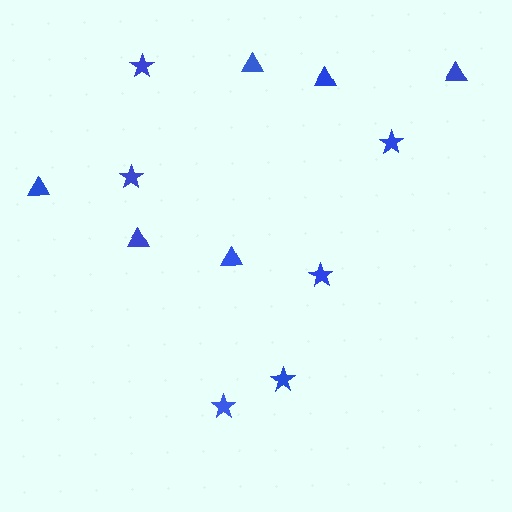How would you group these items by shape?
There are 2 groups: one group of triangles (6) and one group of stars (6).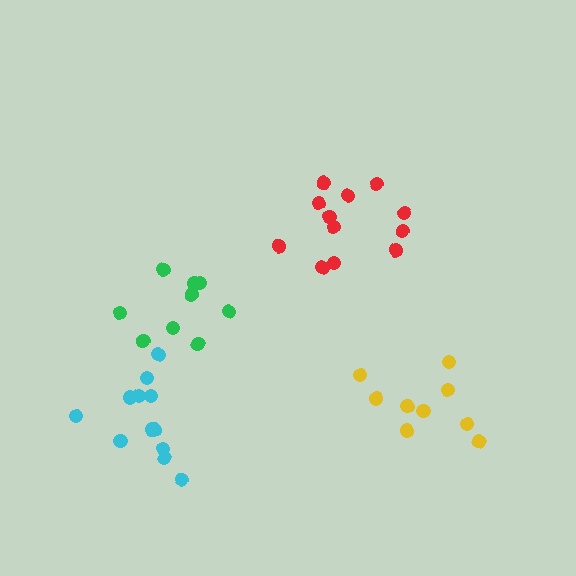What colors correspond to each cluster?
The clusters are colored: red, yellow, green, cyan.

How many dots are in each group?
Group 1: 12 dots, Group 2: 9 dots, Group 3: 9 dots, Group 4: 12 dots (42 total).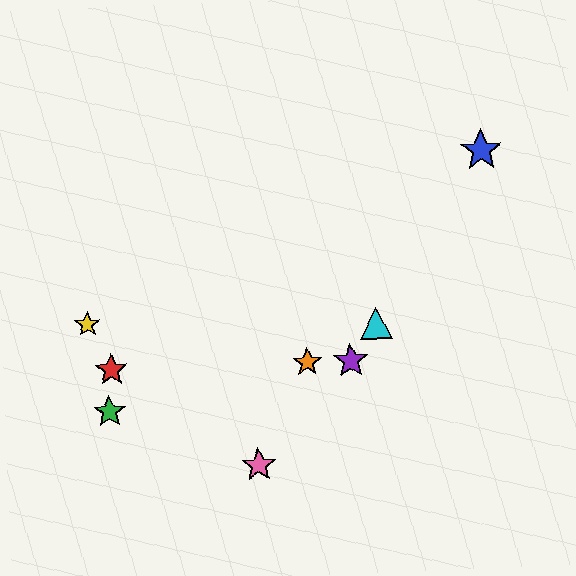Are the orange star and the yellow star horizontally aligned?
No, the orange star is at y≈362 and the yellow star is at y≈324.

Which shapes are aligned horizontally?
The red star, the purple star, the orange star are aligned horizontally.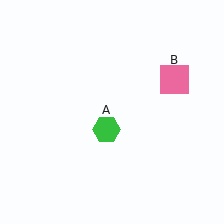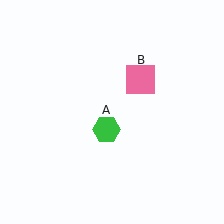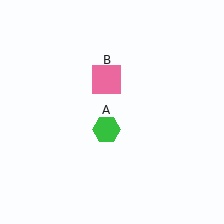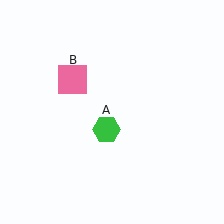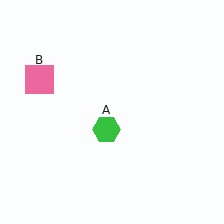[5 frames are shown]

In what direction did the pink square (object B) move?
The pink square (object B) moved left.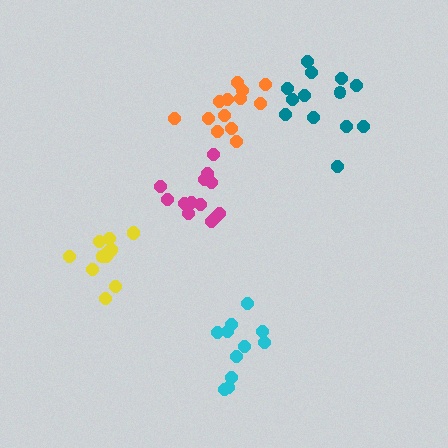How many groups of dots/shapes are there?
There are 5 groups.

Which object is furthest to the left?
The yellow cluster is leftmost.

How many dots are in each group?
Group 1: 13 dots, Group 2: 13 dots, Group 3: 13 dots, Group 4: 13 dots, Group 5: 11 dots (63 total).